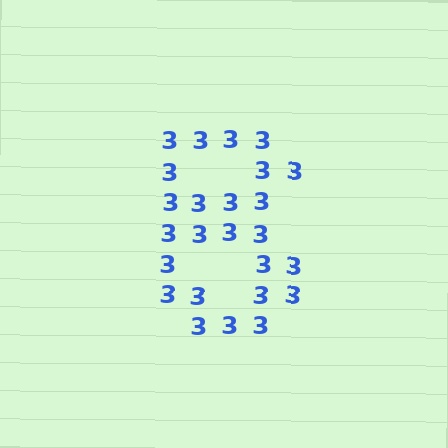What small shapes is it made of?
It is made of small digit 3's.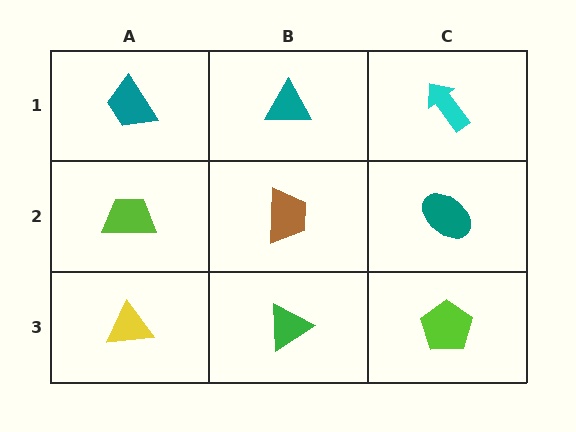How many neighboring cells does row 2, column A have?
3.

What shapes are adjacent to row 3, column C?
A teal ellipse (row 2, column C), a green triangle (row 3, column B).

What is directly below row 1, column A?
A lime trapezoid.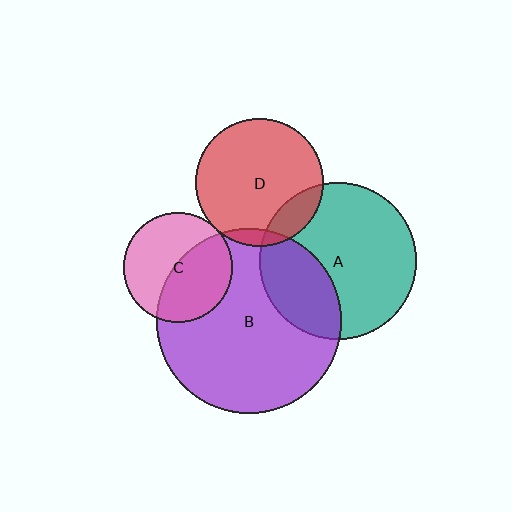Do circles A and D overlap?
Yes.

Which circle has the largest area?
Circle B (purple).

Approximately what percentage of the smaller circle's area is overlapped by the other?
Approximately 15%.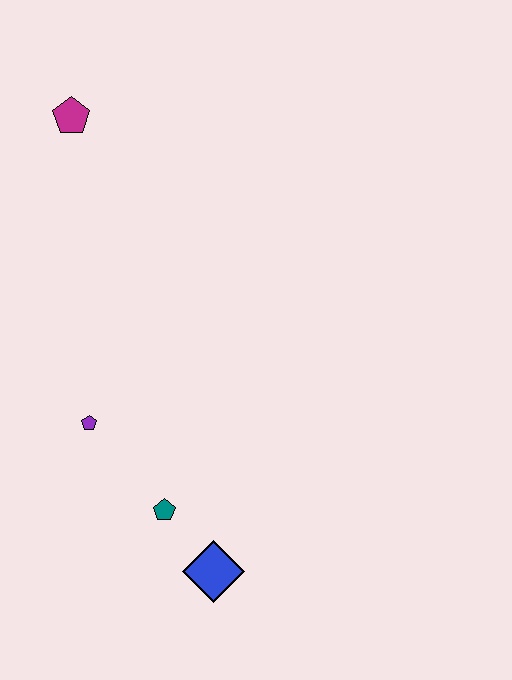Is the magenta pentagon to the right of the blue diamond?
No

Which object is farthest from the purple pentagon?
The magenta pentagon is farthest from the purple pentagon.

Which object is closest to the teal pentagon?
The blue diamond is closest to the teal pentagon.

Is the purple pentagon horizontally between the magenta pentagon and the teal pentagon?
Yes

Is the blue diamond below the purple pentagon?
Yes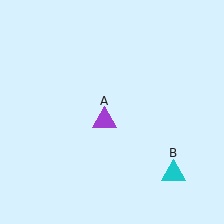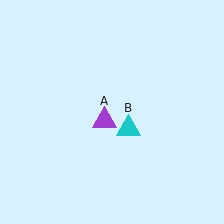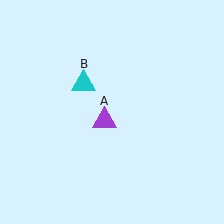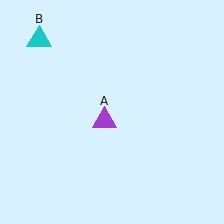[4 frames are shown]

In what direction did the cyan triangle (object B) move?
The cyan triangle (object B) moved up and to the left.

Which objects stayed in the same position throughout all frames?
Purple triangle (object A) remained stationary.